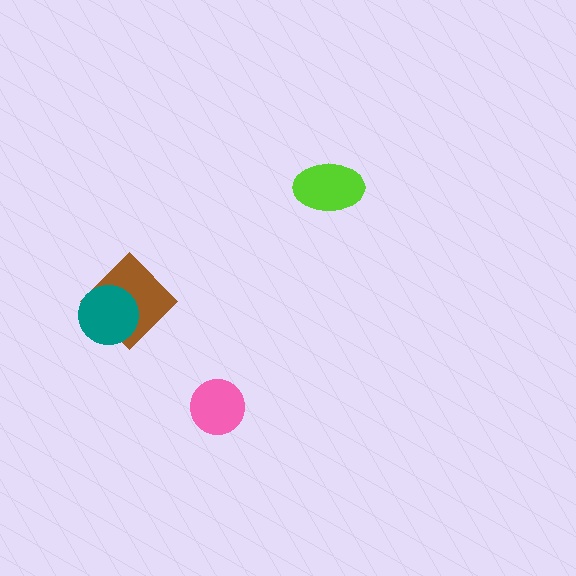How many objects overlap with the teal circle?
1 object overlaps with the teal circle.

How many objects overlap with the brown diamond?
1 object overlaps with the brown diamond.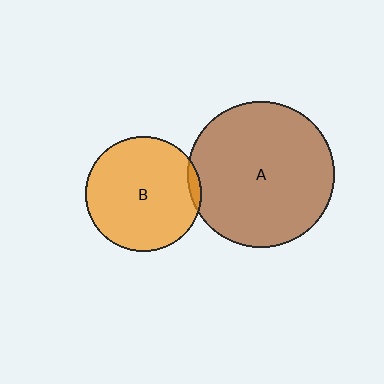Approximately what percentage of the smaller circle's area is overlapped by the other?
Approximately 5%.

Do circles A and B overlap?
Yes.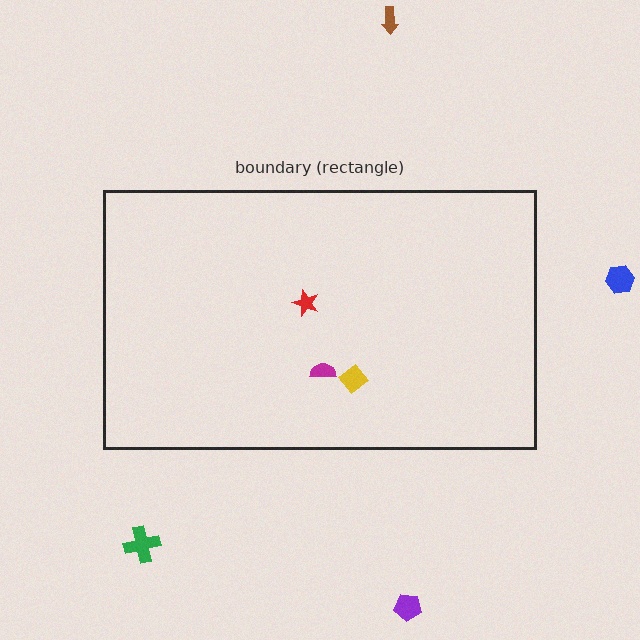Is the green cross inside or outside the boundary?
Outside.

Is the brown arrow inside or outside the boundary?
Outside.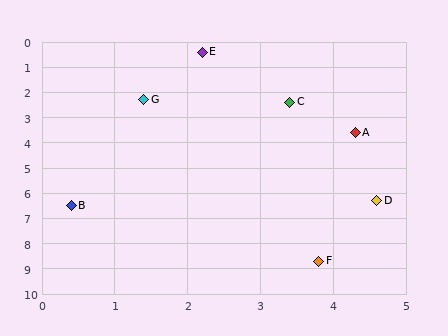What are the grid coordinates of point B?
Point B is at approximately (0.4, 6.5).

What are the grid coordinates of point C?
Point C is at approximately (3.4, 2.4).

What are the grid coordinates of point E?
Point E is at approximately (2.2, 0.4).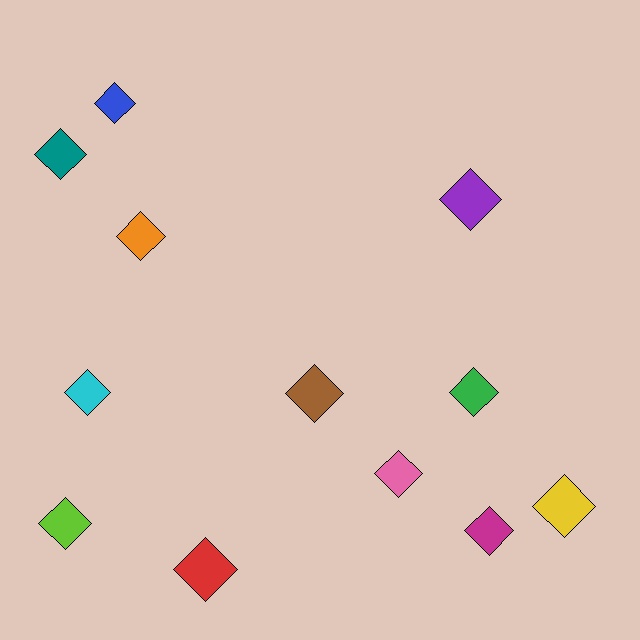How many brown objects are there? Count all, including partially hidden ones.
There is 1 brown object.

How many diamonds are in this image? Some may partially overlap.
There are 12 diamonds.